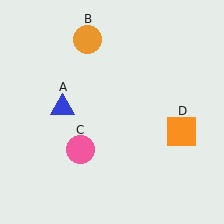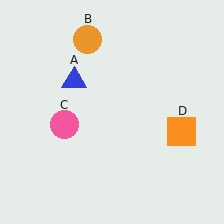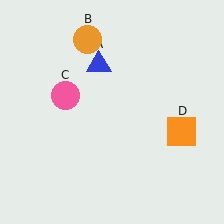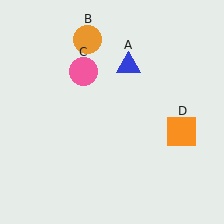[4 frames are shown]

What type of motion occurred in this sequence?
The blue triangle (object A), pink circle (object C) rotated clockwise around the center of the scene.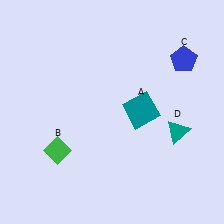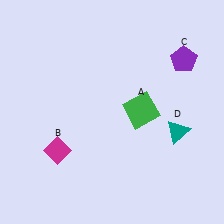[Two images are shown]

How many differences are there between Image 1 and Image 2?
There are 3 differences between the two images.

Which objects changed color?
A changed from teal to green. B changed from green to magenta. C changed from blue to purple.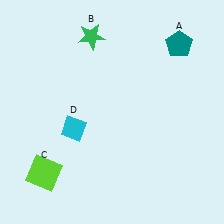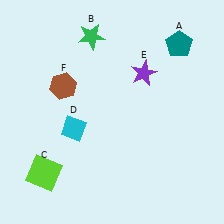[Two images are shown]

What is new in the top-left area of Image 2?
A brown hexagon (F) was added in the top-left area of Image 2.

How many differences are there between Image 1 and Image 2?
There are 2 differences between the two images.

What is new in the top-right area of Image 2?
A purple star (E) was added in the top-right area of Image 2.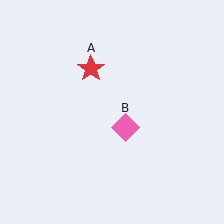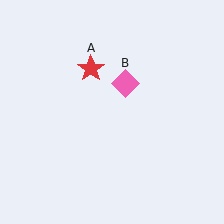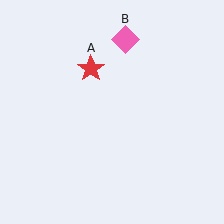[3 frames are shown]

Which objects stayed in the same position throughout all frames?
Red star (object A) remained stationary.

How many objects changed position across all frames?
1 object changed position: pink diamond (object B).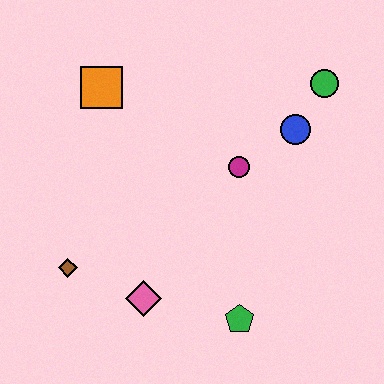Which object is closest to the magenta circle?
The blue circle is closest to the magenta circle.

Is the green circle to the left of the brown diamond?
No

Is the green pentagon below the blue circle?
Yes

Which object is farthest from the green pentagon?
The orange square is farthest from the green pentagon.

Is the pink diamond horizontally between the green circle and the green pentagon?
No